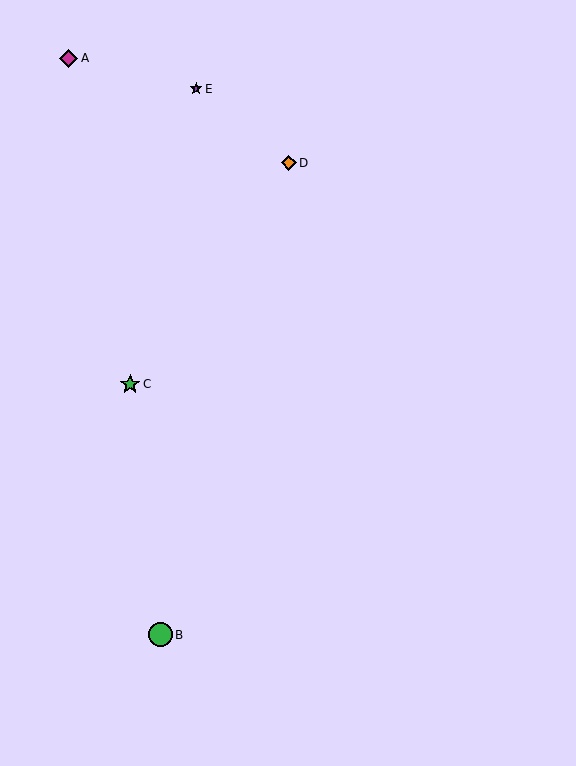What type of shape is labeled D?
Shape D is an orange diamond.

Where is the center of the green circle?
The center of the green circle is at (161, 635).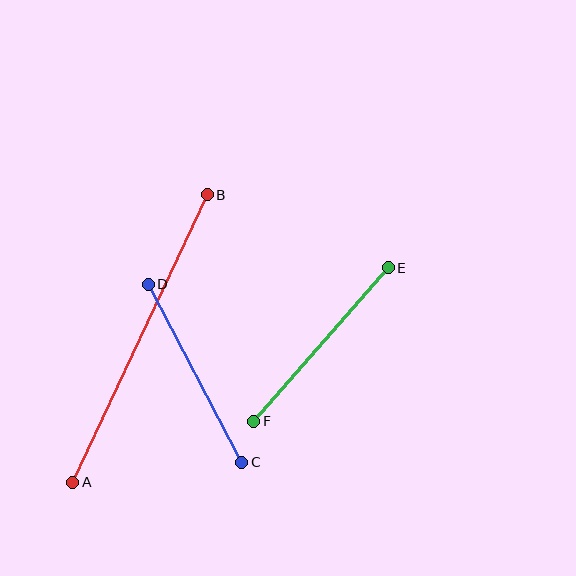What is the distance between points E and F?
The distance is approximately 204 pixels.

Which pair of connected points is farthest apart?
Points A and B are farthest apart.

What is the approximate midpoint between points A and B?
The midpoint is at approximately (140, 339) pixels.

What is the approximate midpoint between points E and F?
The midpoint is at approximately (321, 344) pixels.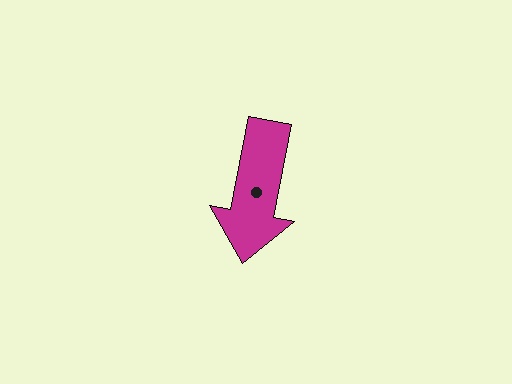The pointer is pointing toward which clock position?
Roughly 6 o'clock.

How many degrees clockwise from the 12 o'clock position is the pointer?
Approximately 191 degrees.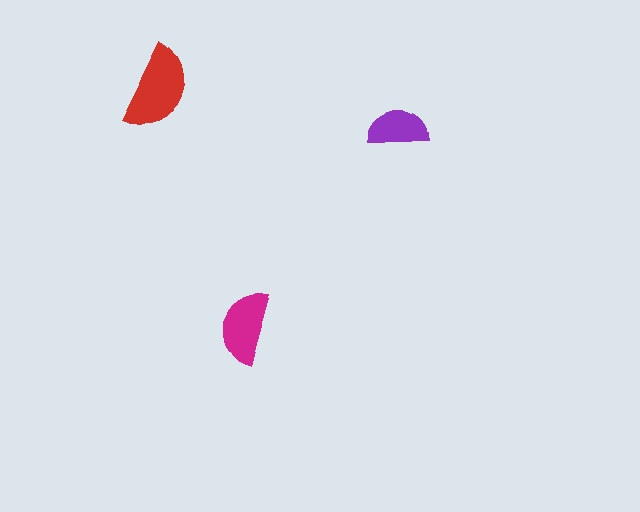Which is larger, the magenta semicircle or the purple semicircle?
The magenta one.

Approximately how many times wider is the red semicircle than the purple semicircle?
About 1.5 times wider.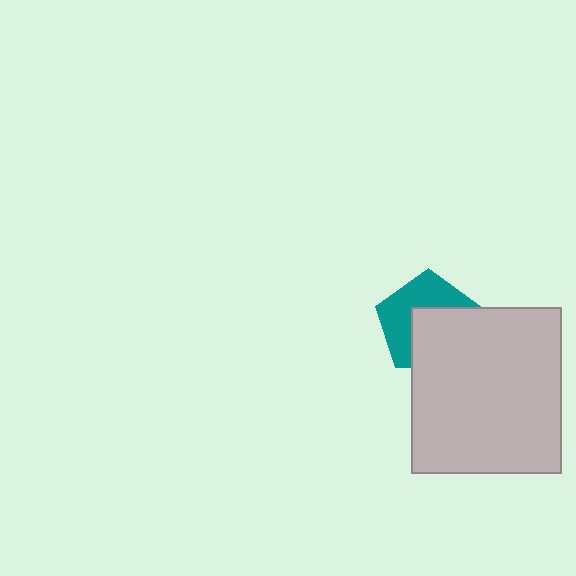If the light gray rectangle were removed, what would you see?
You would see the complete teal pentagon.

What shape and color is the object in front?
The object in front is a light gray rectangle.